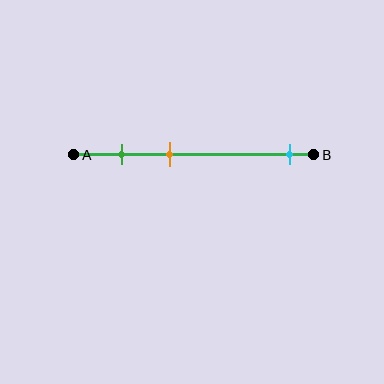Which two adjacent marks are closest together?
The green and orange marks are the closest adjacent pair.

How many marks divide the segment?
There are 3 marks dividing the segment.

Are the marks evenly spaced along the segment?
No, the marks are not evenly spaced.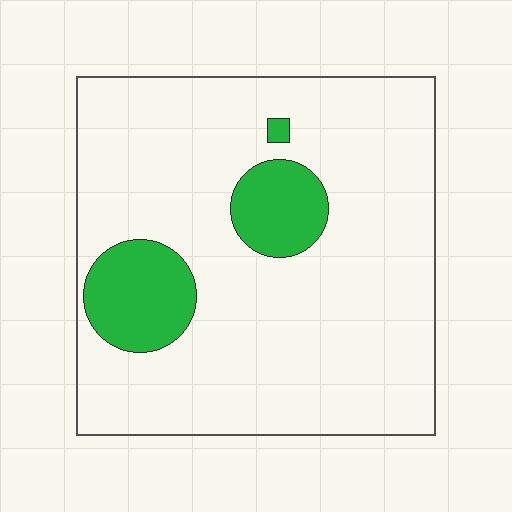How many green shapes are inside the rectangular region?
3.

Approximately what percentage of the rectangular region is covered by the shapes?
Approximately 15%.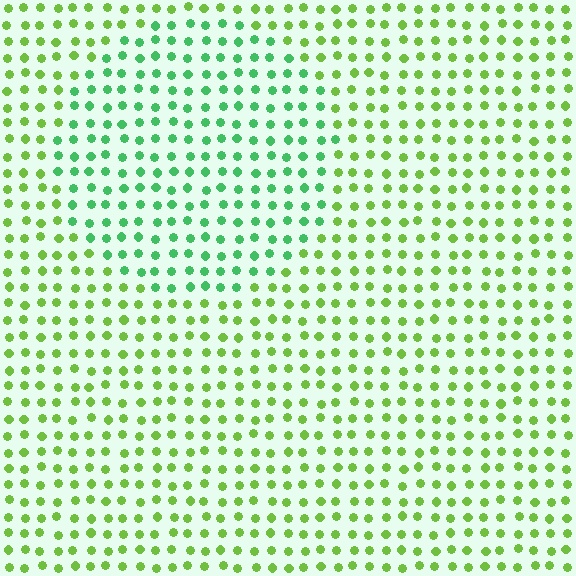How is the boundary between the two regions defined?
The boundary is defined purely by a slight shift in hue (about 38 degrees). Spacing, size, and orientation are identical on both sides.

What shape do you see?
I see a circle.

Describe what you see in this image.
The image is filled with small lime elements in a uniform arrangement. A circle-shaped region is visible where the elements are tinted to a slightly different hue, forming a subtle color boundary.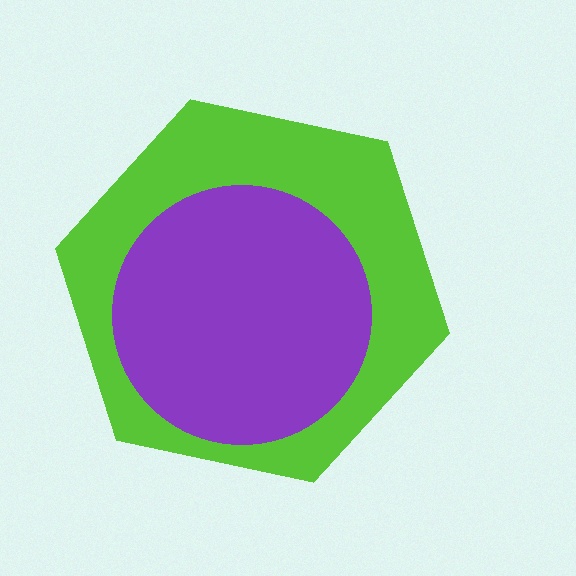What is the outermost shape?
The lime hexagon.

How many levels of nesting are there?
2.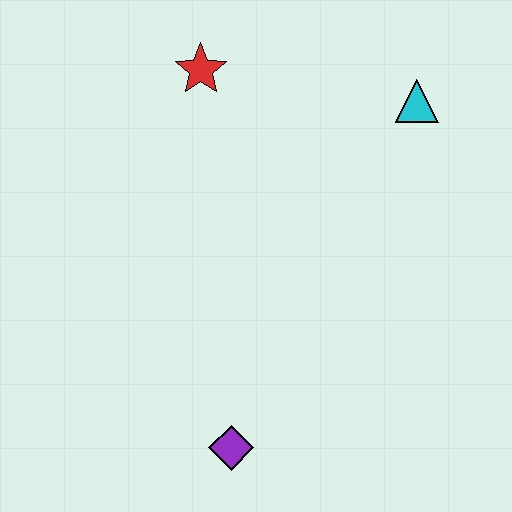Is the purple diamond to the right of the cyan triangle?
No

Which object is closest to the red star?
The cyan triangle is closest to the red star.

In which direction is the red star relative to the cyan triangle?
The red star is to the left of the cyan triangle.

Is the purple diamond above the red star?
No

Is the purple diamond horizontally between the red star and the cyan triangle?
Yes